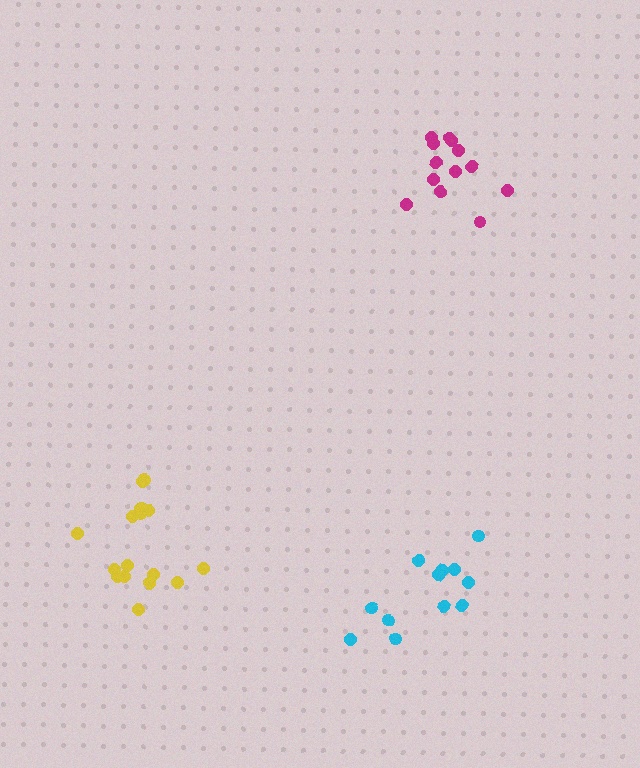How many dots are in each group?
Group 1: 13 dots, Group 2: 16 dots, Group 3: 12 dots (41 total).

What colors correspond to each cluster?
The clusters are colored: magenta, yellow, cyan.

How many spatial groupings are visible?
There are 3 spatial groupings.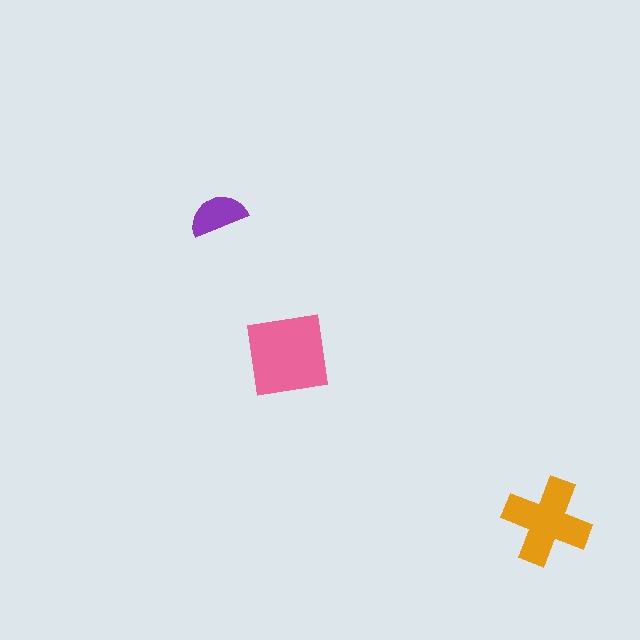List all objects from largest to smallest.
The pink square, the orange cross, the purple semicircle.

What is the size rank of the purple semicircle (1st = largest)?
3rd.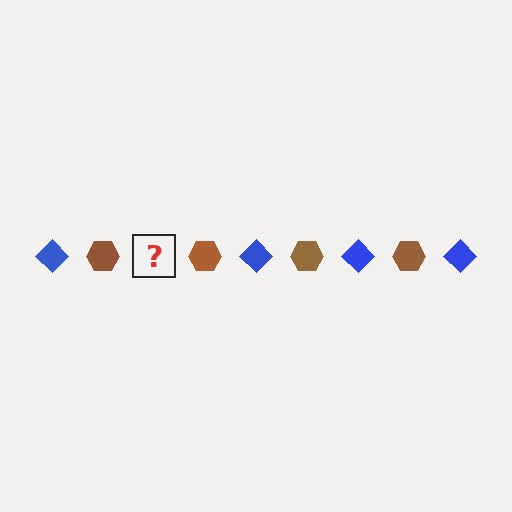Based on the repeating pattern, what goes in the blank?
The blank should be a blue diamond.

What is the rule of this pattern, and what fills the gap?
The rule is that the pattern alternates between blue diamond and brown hexagon. The gap should be filled with a blue diamond.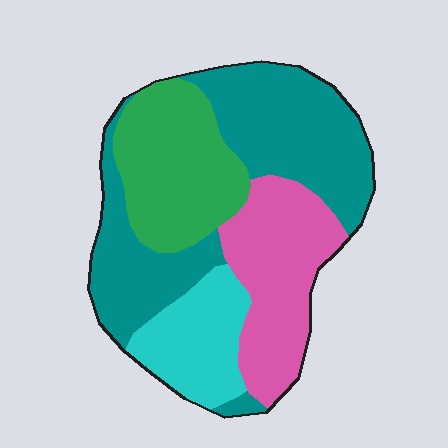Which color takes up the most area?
Teal, at roughly 40%.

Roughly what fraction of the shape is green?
Green takes up between a sixth and a third of the shape.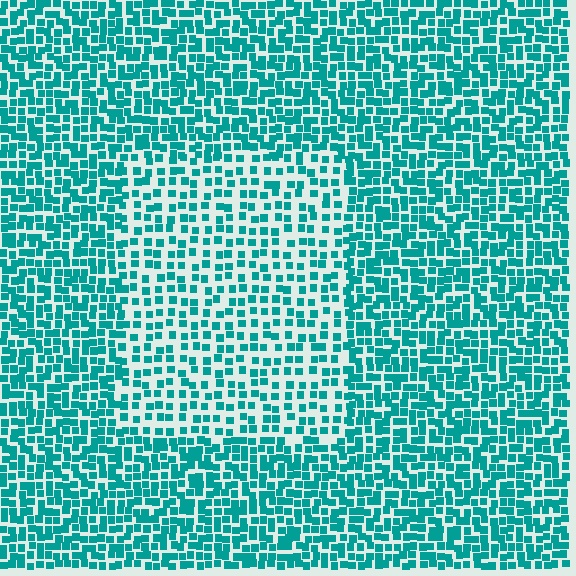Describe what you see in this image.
The image contains small teal elements arranged at two different densities. A rectangle-shaped region is visible where the elements are less densely packed than the surrounding area.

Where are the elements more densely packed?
The elements are more densely packed outside the rectangle boundary.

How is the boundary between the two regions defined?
The boundary is defined by a change in element density (approximately 1.8x ratio). All elements are the same color, size, and shape.